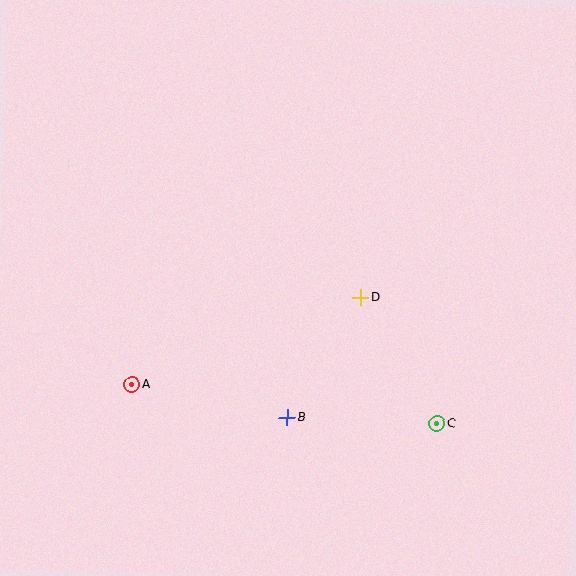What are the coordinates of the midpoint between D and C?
The midpoint between D and C is at (399, 360).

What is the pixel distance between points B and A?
The distance between B and A is 159 pixels.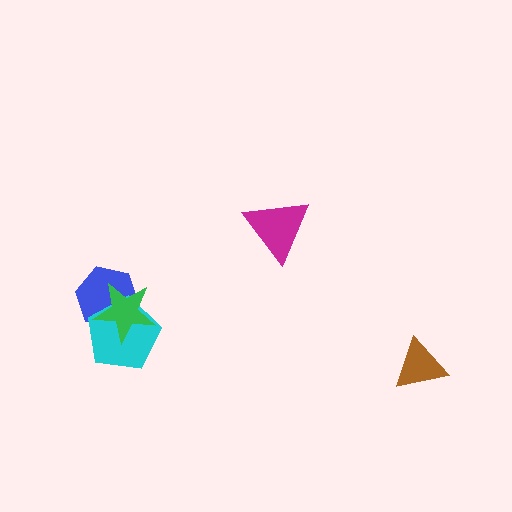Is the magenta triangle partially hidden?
No, no other shape covers it.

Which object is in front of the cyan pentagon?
The green star is in front of the cyan pentagon.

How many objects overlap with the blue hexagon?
2 objects overlap with the blue hexagon.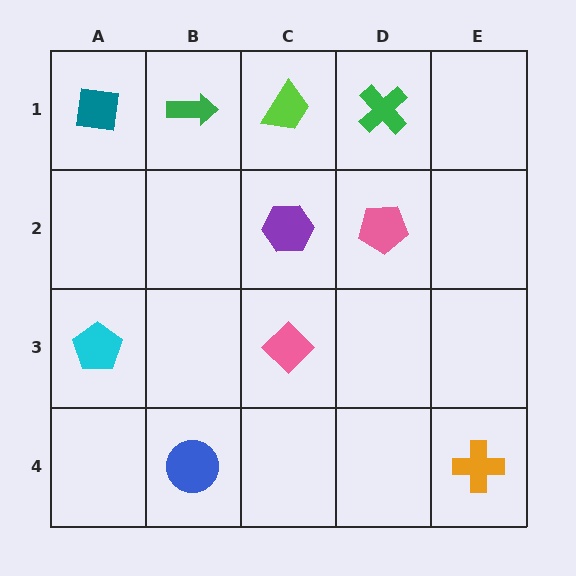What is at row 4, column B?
A blue circle.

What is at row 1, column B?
A green arrow.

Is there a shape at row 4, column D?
No, that cell is empty.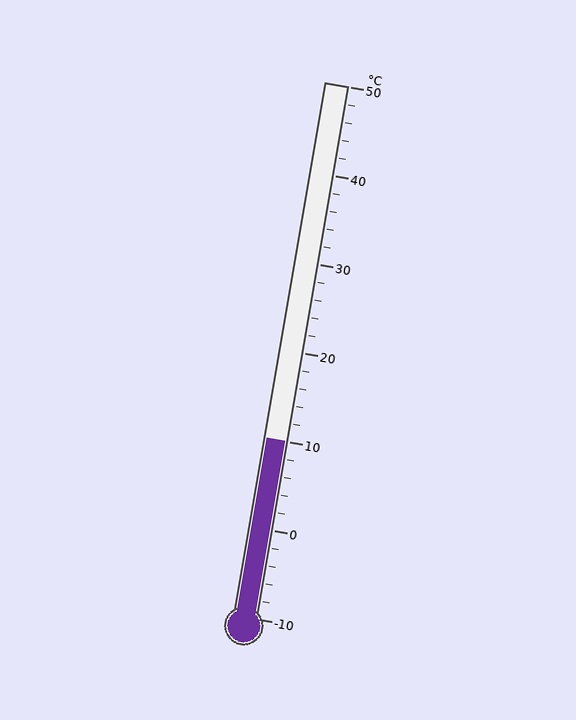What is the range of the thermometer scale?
The thermometer scale ranges from -10°C to 50°C.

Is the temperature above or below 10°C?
The temperature is at 10°C.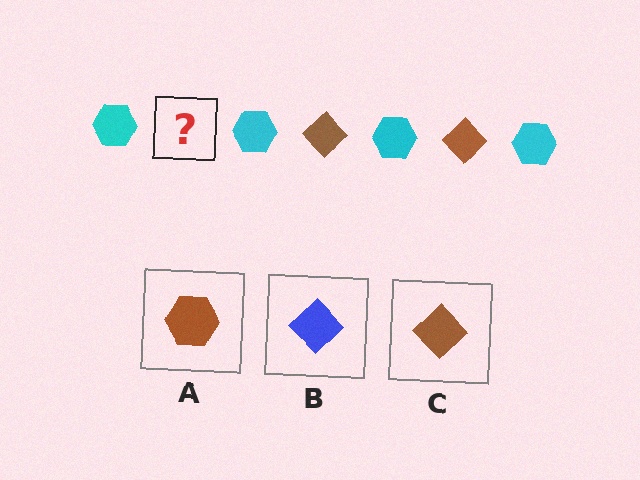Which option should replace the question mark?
Option C.